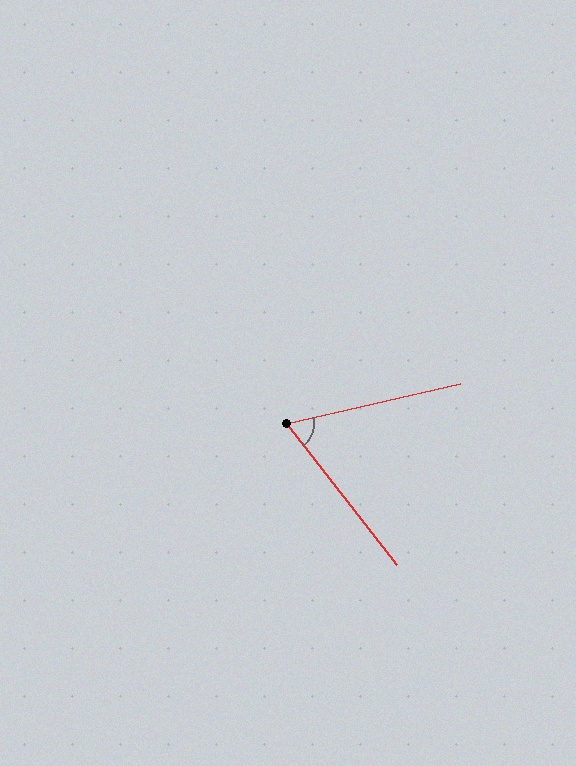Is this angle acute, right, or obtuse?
It is acute.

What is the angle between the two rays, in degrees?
Approximately 65 degrees.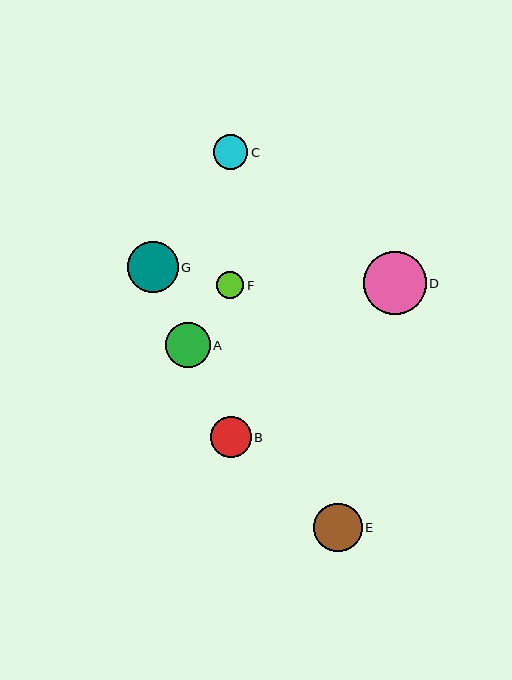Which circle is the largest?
Circle D is the largest with a size of approximately 63 pixels.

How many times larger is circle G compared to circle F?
Circle G is approximately 1.9 times the size of circle F.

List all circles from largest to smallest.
From largest to smallest: D, G, E, A, B, C, F.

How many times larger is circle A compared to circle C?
Circle A is approximately 1.3 times the size of circle C.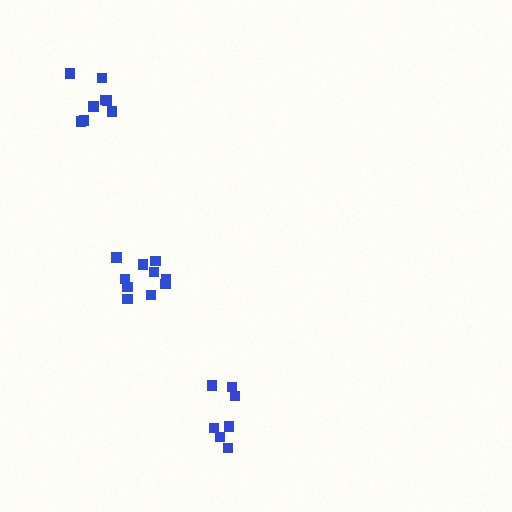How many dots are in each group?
Group 1: 10 dots, Group 2: 7 dots, Group 3: 8 dots (25 total).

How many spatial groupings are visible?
There are 3 spatial groupings.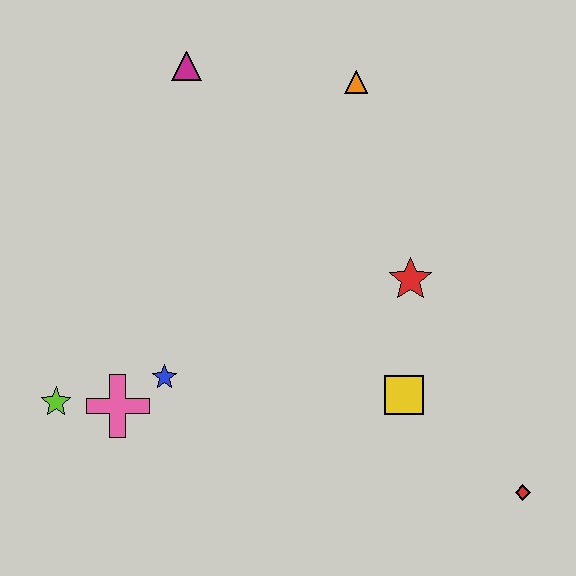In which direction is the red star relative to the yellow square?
The red star is above the yellow square.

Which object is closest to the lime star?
The pink cross is closest to the lime star.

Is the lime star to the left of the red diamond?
Yes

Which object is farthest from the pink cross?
The red diamond is farthest from the pink cross.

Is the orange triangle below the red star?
No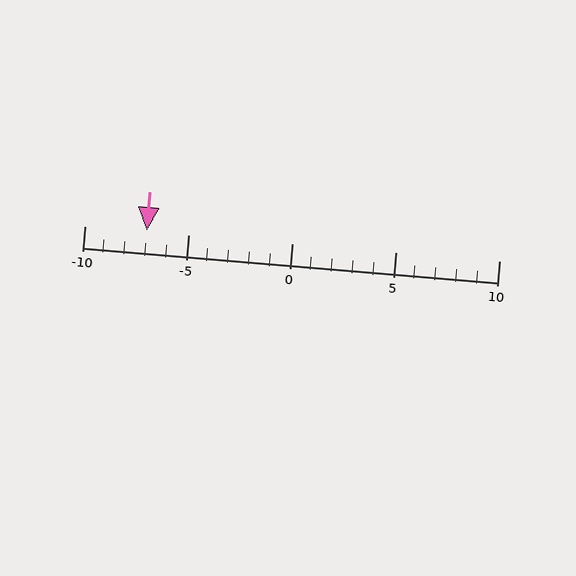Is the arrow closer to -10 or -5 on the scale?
The arrow is closer to -5.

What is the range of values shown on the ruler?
The ruler shows values from -10 to 10.